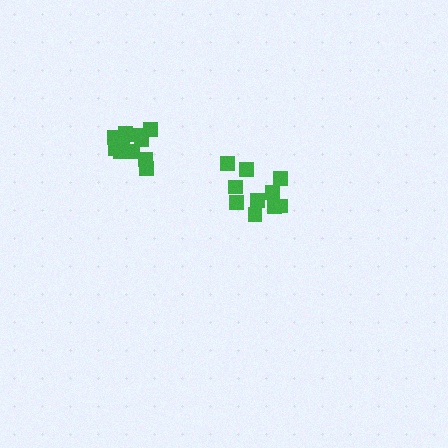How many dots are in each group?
Group 1: 11 dots, Group 2: 11 dots (22 total).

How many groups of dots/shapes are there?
There are 2 groups.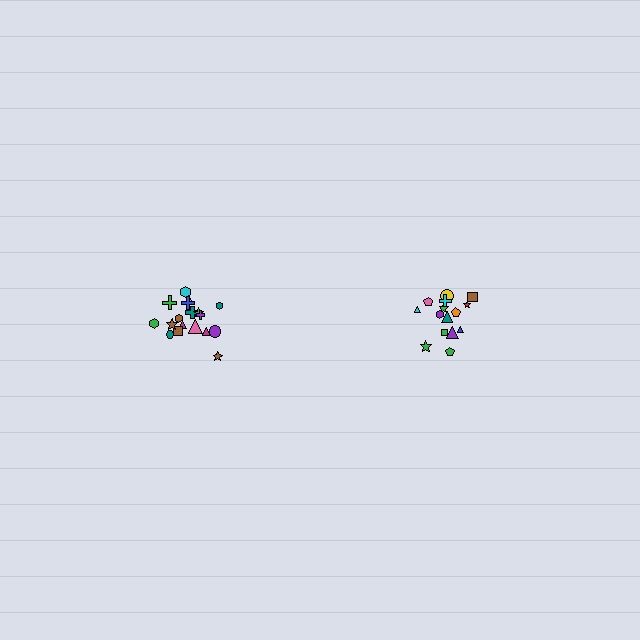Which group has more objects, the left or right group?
The left group.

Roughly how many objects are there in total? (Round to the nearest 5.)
Roughly 35 objects in total.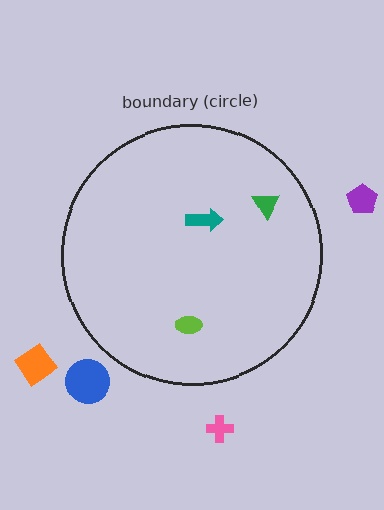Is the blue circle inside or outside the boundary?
Outside.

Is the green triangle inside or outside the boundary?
Inside.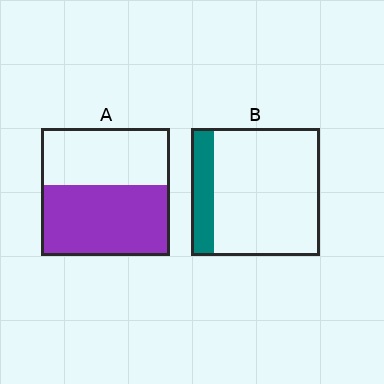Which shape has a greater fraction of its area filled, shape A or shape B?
Shape A.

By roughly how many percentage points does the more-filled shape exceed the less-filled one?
By roughly 40 percentage points (A over B).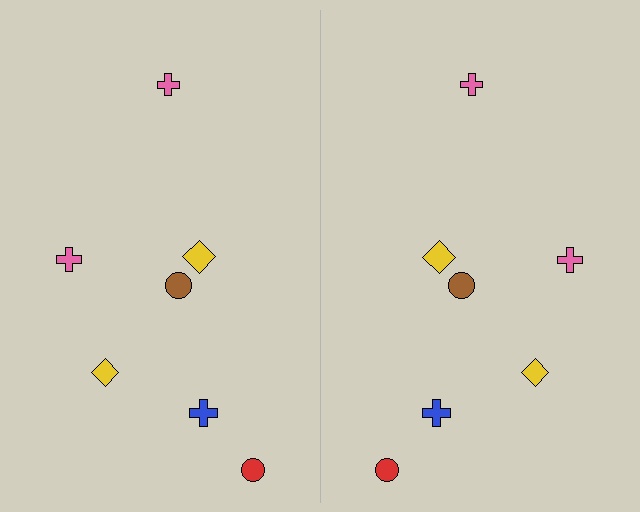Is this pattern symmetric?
Yes, this pattern has bilateral (reflection) symmetry.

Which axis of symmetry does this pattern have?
The pattern has a vertical axis of symmetry running through the center of the image.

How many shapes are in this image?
There are 14 shapes in this image.